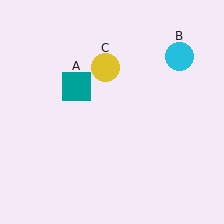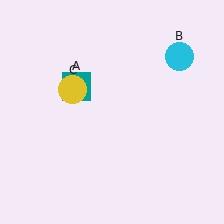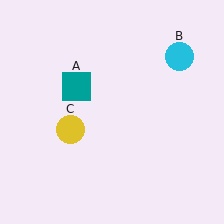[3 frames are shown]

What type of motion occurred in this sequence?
The yellow circle (object C) rotated counterclockwise around the center of the scene.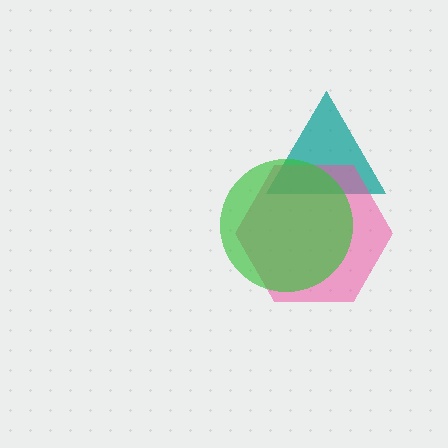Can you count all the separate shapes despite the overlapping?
Yes, there are 3 separate shapes.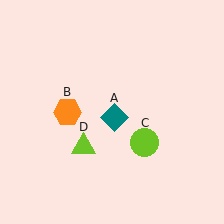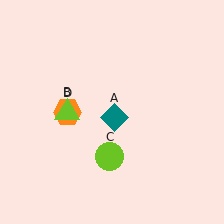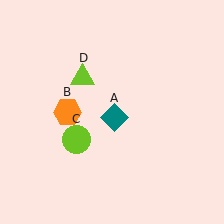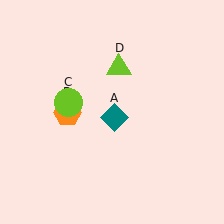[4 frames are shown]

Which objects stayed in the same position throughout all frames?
Teal diamond (object A) and orange hexagon (object B) remained stationary.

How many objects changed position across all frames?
2 objects changed position: lime circle (object C), lime triangle (object D).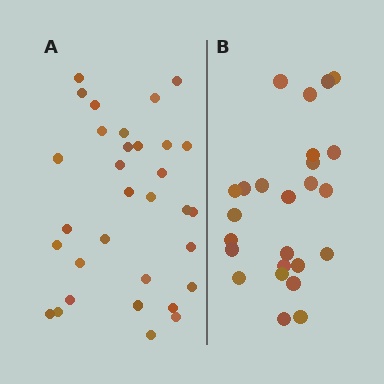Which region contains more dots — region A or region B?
Region A (the left region) has more dots.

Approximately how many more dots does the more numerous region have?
Region A has roughly 8 or so more dots than region B.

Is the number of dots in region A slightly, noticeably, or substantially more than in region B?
Region A has noticeably more, but not dramatically so. The ratio is roughly 1.3 to 1.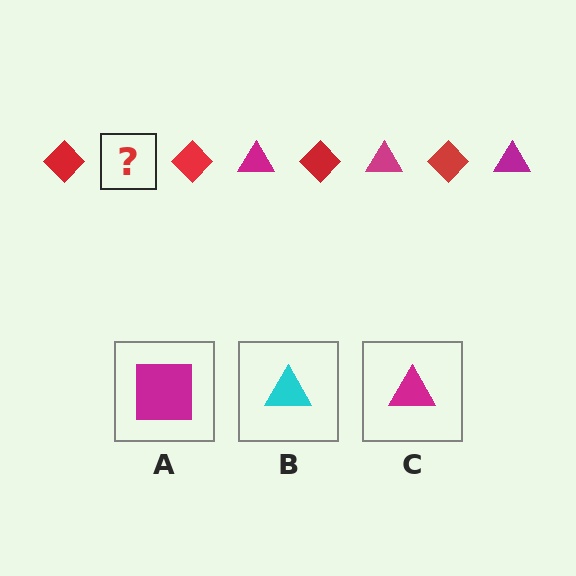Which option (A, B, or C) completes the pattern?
C.